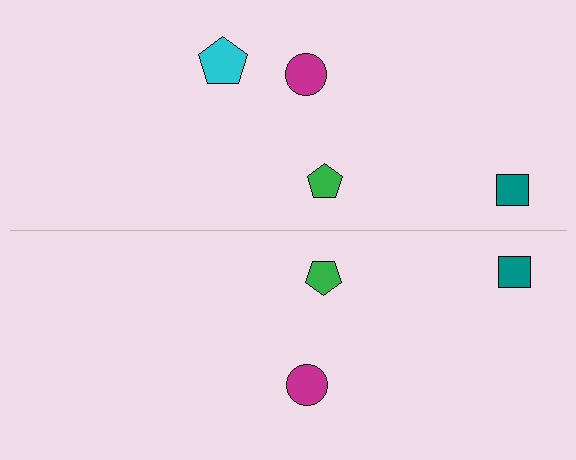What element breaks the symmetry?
A cyan pentagon is missing from the bottom side.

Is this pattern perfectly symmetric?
No, the pattern is not perfectly symmetric. A cyan pentagon is missing from the bottom side.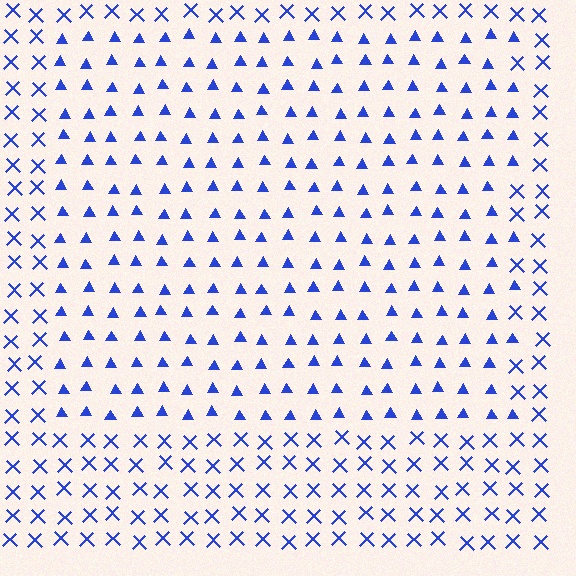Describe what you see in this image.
The image is filled with small blue elements arranged in a uniform grid. A rectangle-shaped region contains triangles, while the surrounding area contains X marks. The boundary is defined purely by the change in element shape.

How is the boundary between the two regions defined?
The boundary is defined by a change in element shape: triangles inside vs. X marks outside. All elements share the same color and spacing.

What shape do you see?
I see a rectangle.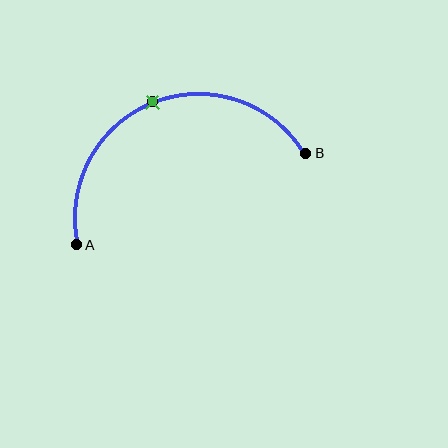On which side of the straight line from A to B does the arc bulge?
The arc bulges above the straight line connecting A and B.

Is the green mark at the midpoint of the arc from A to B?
Yes. The green mark lies on the arc at equal arc-length from both A and B — it is the arc midpoint.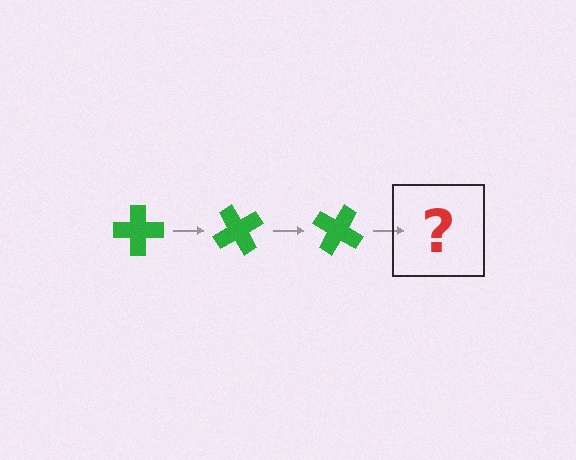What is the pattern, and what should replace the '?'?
The pattern is that the cross rotates 60 degrees each step. The '?' should be a green cross rotated 180 degrees.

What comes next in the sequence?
The next element should be a green cross rotated 180 degrees.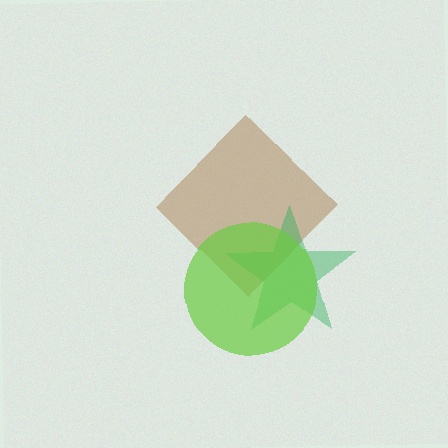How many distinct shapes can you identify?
There are 3 distinct shapes: a brown diamond, a green star, a lime circle.